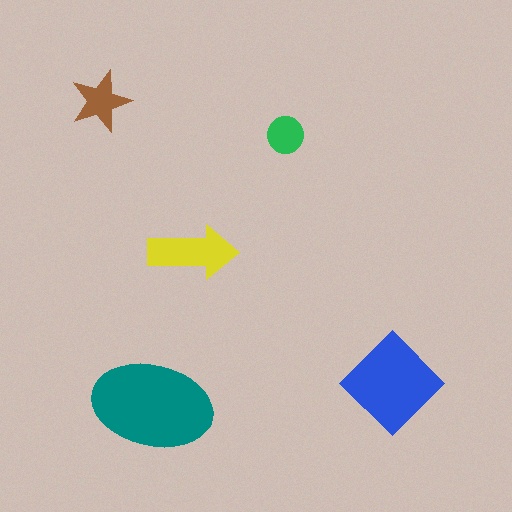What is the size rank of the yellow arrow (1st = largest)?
3rd.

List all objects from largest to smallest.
The teal ellipse, the blue diamond, the yellow arrow, the brown star, the green circle.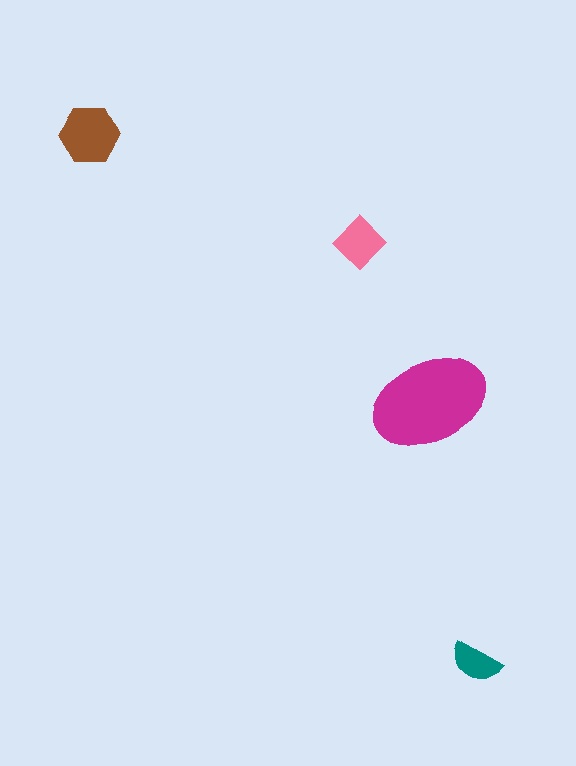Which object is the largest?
The magenta ellipse.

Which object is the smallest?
The teal semicircle.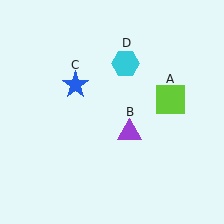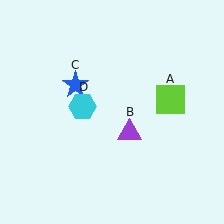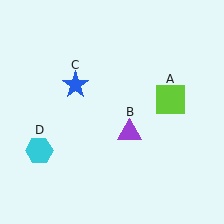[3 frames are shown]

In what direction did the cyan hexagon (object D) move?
The cyan hexagon (object D) moved down and to the left.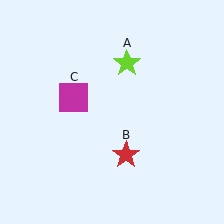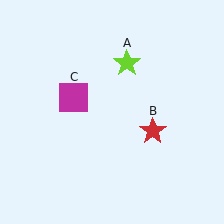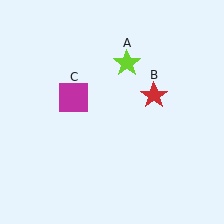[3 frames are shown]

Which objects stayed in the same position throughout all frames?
Lime star (object A) and magenta square (object C) remained stationary.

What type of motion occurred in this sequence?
The red star (object B) rotated counterclockwise around the center of the scene.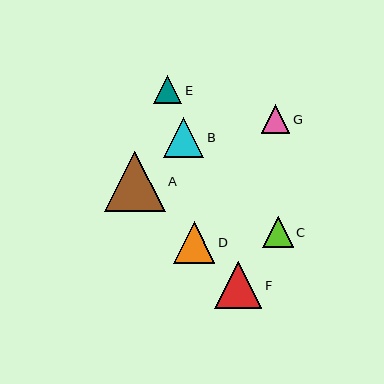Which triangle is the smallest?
Triangle E is the smallest with a size of approximately 28 pixels.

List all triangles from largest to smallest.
From largest to smallest: A, F, D, B, C, G, E.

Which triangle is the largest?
Triangle A is the largest with a size of approximately 61 pixels.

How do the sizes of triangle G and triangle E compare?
Triangle G and triangle E are approximately the same size.